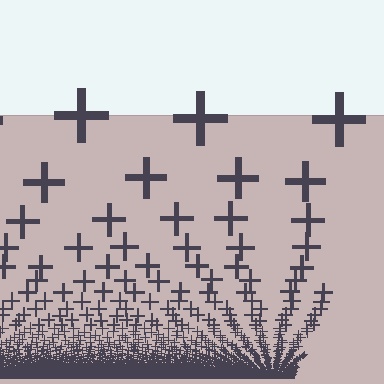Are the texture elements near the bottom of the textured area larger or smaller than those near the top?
Smaller. The gradient is inverted — elements near the bottom are smaller and denser.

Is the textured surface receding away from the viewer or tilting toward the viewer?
The surface appears to tilt toward the viewer. Texture elements get larger and sparser toward the top.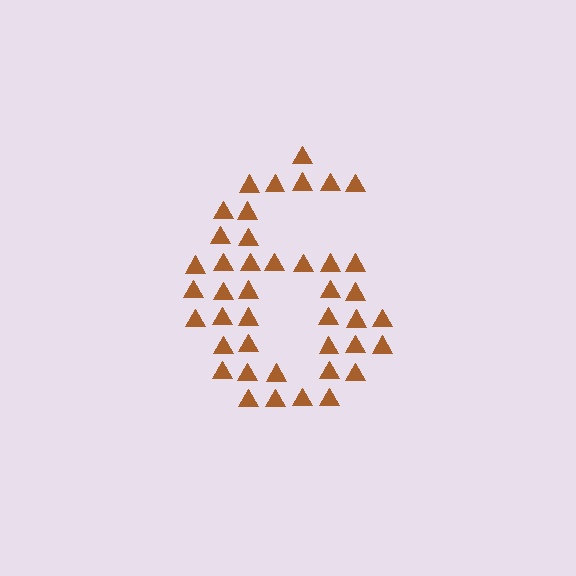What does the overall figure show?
The overall figure shows the digit 6.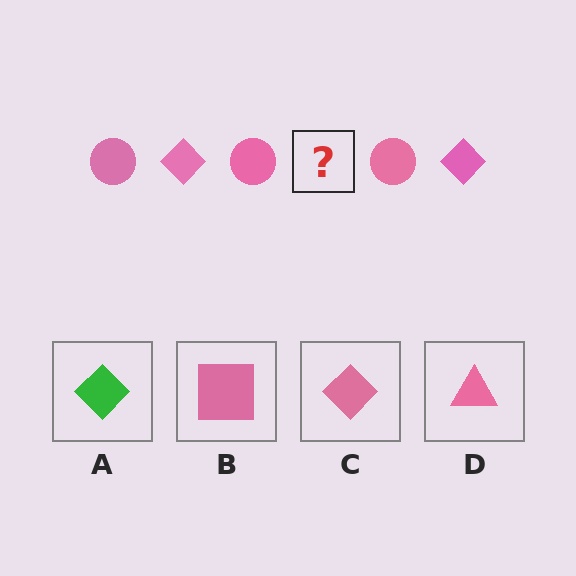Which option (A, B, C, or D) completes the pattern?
C.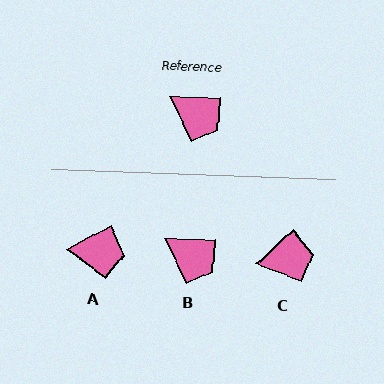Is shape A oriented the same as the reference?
No, it is off by about 28 degrees.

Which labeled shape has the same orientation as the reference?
B.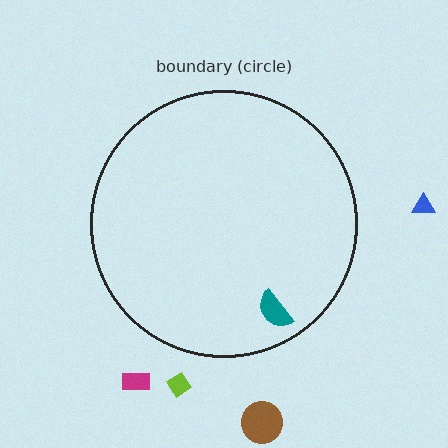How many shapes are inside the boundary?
1 inside, 4 outside.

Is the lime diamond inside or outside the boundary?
Outside.